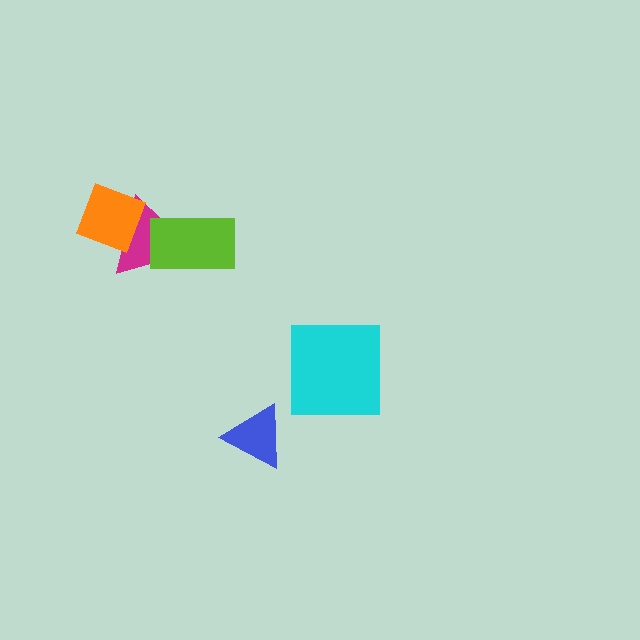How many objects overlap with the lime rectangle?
1 object overlaps with the lime rectangle.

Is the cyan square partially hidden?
No, no other shape covers it.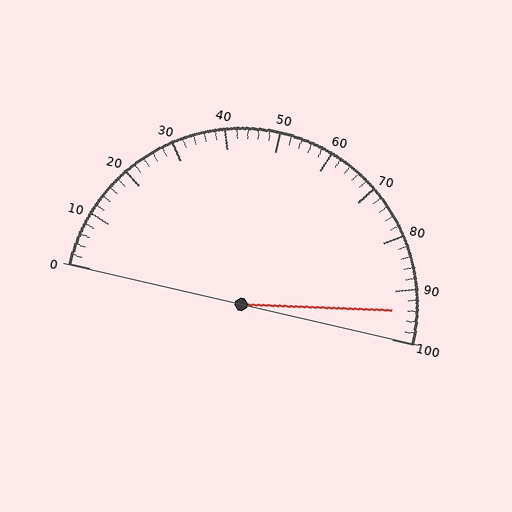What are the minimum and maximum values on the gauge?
The gauge ranges from 0 to 100.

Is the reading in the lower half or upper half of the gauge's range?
The reading is in the upper half of the range (0 to 100).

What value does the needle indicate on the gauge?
The needle indicates approximately 94.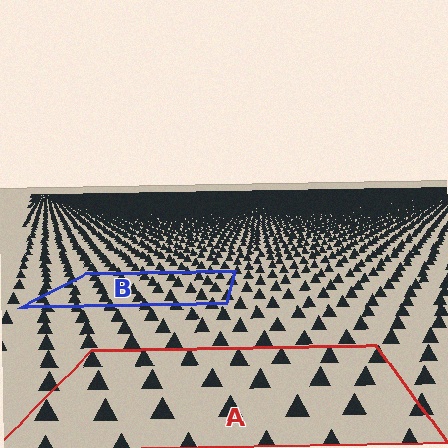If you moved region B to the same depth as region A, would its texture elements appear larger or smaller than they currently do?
They would appear larger. At a closer depth, the same texture elements are projected at a bigger on-screen size.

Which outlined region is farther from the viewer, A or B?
Region B is farther from the viewer — the texture elements inside it appear smaller and more densely packed.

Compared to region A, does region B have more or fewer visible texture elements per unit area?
Region B has more texture elements per unit area — they are packed more densely because it is farther away.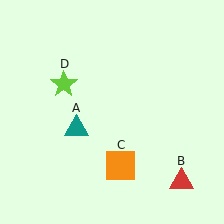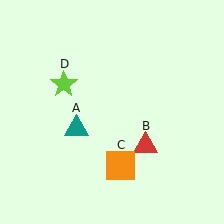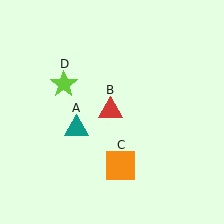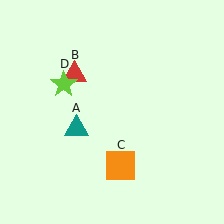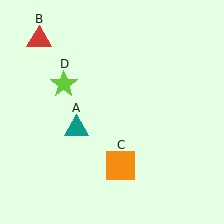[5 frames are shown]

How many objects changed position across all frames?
1 object changed position: red triangle (object B).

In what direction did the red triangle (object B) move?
The red triangle (object B) moved up and to the left.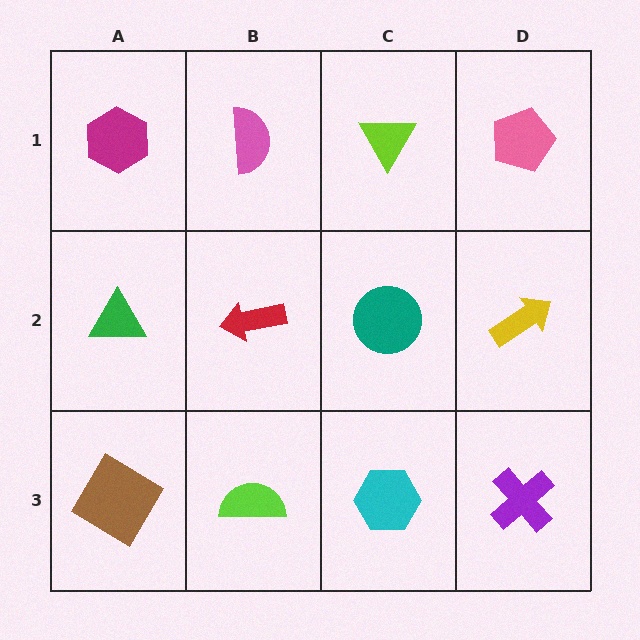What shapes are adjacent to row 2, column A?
A magenta hexagon (row 1, column A), a brown diamond (row 3, column A), a red arrow (row 2, column B).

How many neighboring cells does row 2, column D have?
3.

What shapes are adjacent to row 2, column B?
A pink semicircle (row 1, column B), a lime semicircle (row 3, column B), a green triangle (row 2, column A), a teal circle (row 2, column C).